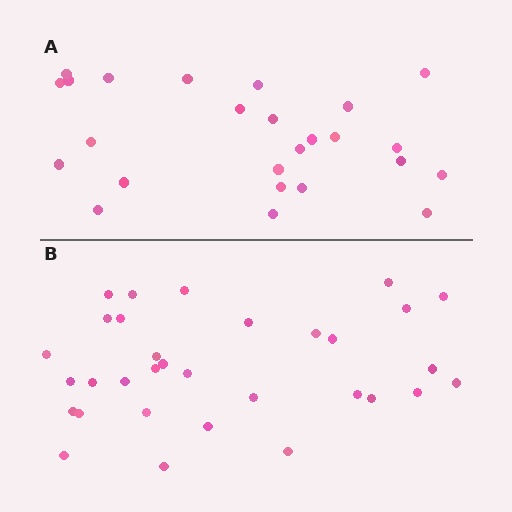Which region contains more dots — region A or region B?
Region B (the bottom region) has more dots.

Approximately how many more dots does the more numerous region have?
Region B has roughly 8 or so more dots than region A.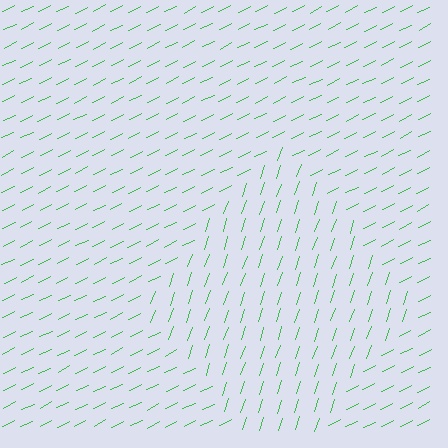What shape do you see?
I see a diamond.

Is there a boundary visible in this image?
Yes, there is a texture boundary formed by a change in line orientation.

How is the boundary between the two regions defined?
The boundary is defined purely by a change in line orientation (approximately 45 degrees difference). All lines are the same color and thickness.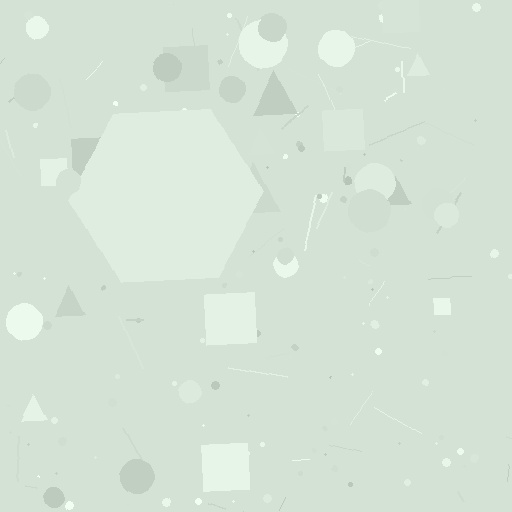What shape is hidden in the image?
A hexagon is hidden in the image.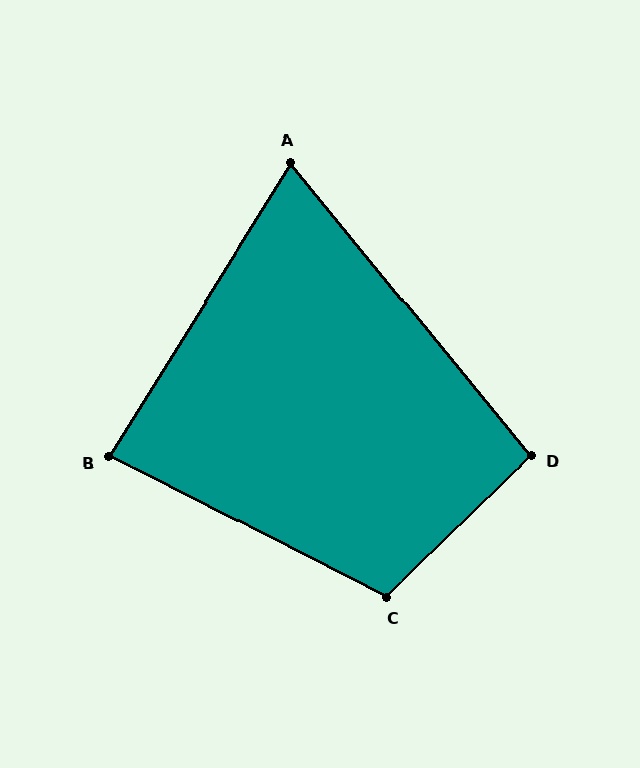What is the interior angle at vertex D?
Approximately 95 degrees (approximately right).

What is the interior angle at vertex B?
Approximately 85 degrees (approximately right).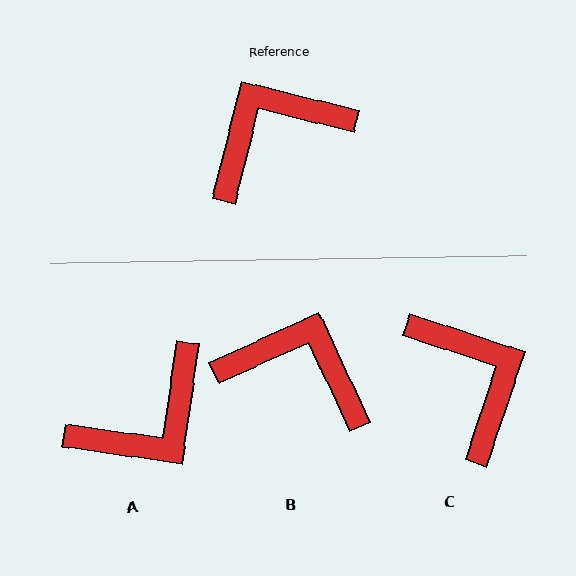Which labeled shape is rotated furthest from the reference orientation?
A, about 174 degrees away.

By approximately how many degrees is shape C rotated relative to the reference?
Approximately 95 degrees clockwise.